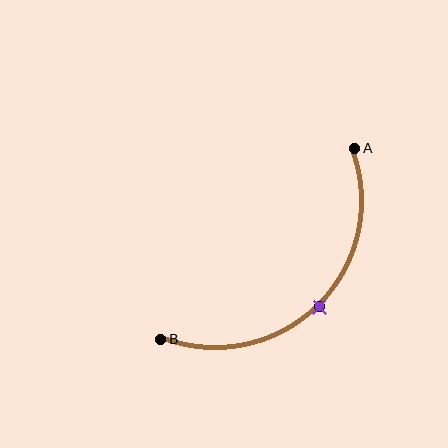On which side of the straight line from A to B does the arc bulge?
The arc bulges below and to the right of the straight line connecting A and B.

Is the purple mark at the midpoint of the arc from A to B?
Yes. The purple mark lies on the arc at equal arc-length from both A and B — it is the arc midpoint.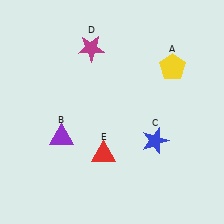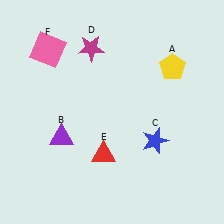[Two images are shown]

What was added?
A pink square (F) was added in Image 2.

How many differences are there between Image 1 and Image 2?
There is 1 difference between the two images.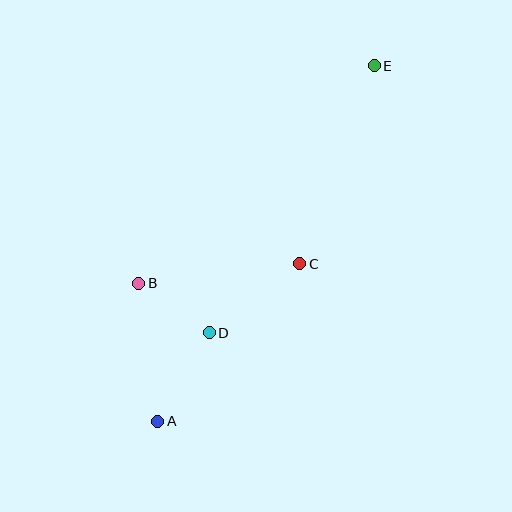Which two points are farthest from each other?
Points A and E are farthest from each other.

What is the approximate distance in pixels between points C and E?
The distance between C and E is approximately 212 pixels.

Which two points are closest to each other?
Points B and D are closest to each other.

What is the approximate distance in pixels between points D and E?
The distance between D and E is approximately 314 pixels.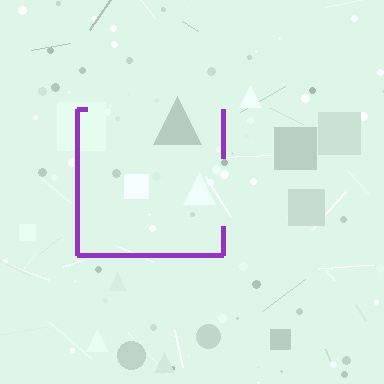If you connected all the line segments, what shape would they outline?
They would outline a square.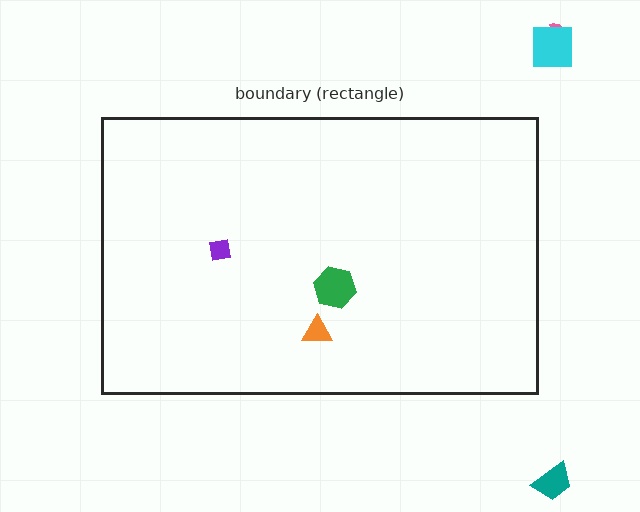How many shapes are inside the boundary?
3 inside, 3 outside.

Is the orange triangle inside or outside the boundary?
Inside.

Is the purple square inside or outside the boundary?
Inside.